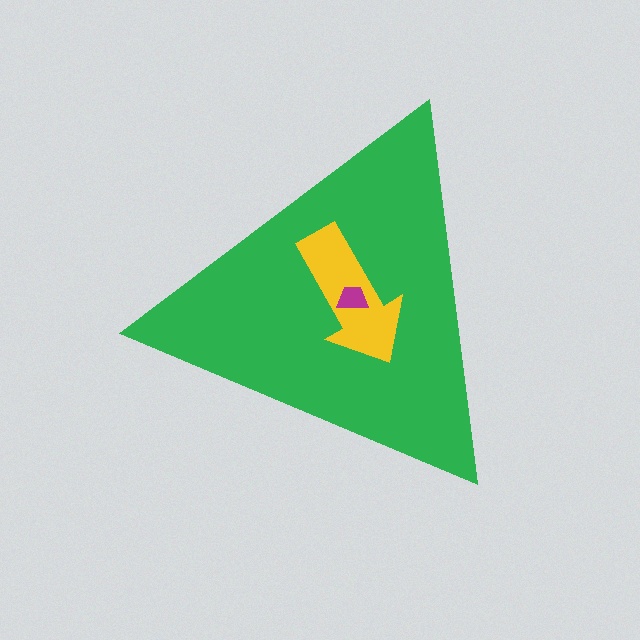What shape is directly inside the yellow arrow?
The magenta trapezoid.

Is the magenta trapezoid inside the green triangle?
Yes.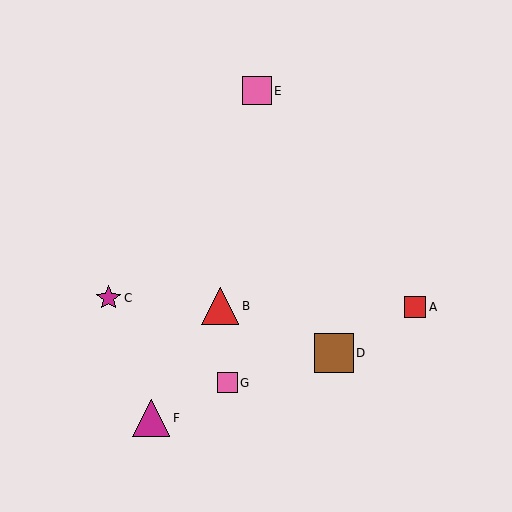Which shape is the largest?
The brown square (labeled D) is the largest.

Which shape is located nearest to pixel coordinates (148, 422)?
The magenta triangle (labeled F) at (151, 418) is nearest to that location.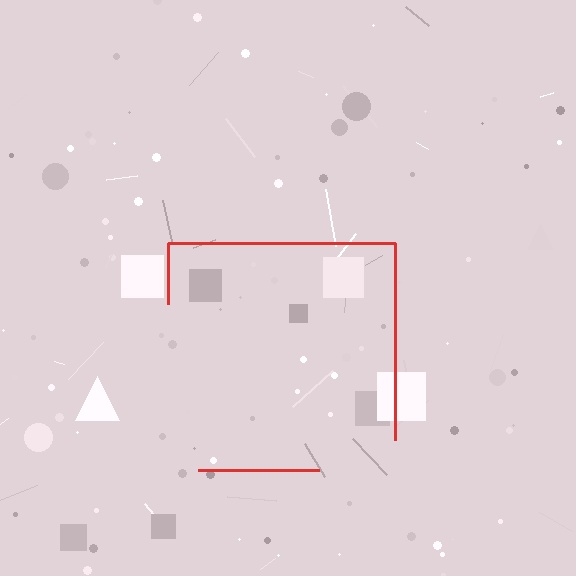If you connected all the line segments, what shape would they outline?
They would outline a square.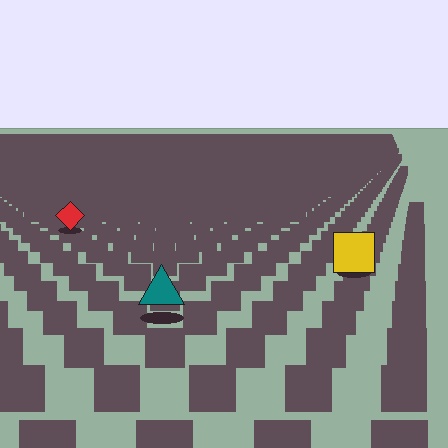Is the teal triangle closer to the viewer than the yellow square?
Yes. The teal triangle is closer — you can tell from the texture gradient: the ground texture is coarser near it.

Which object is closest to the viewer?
The teal triangle is closest. The texture marks near it are larger and more spread out.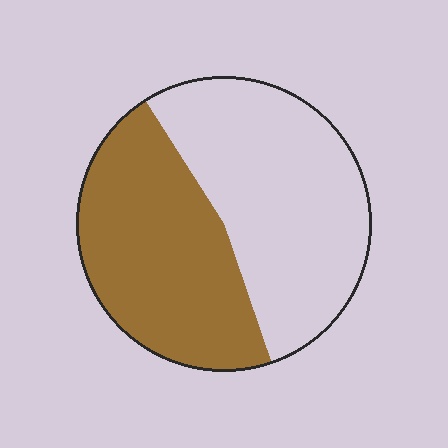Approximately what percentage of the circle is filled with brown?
Approximately 45%.